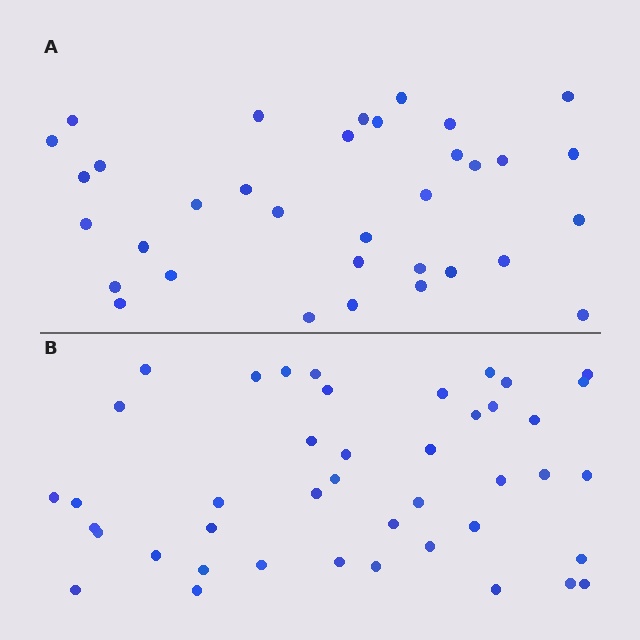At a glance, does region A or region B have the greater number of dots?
Region B (the bottom region) has more dots.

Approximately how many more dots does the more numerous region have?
Region B has roughly 8 or so more dots than region A.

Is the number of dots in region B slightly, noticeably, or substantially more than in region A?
Region B has noticeably more, but not dramatically so. The ratio is roughly 1.3 to 1.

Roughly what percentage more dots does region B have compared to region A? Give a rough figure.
About 25% more.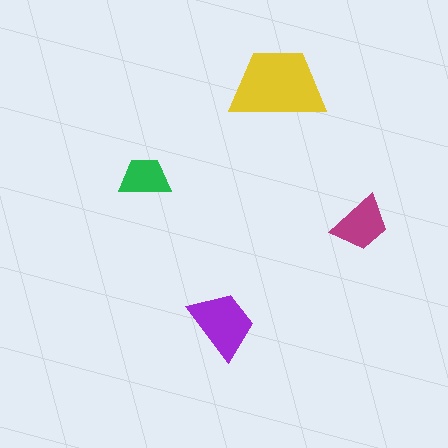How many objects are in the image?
There are 4 objects in the image.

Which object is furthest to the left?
The green trapezoid is leftmost.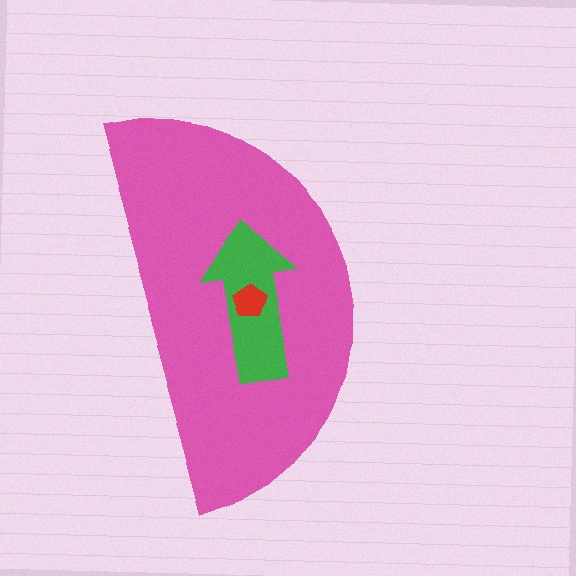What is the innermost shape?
The red pentagon.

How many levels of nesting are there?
3.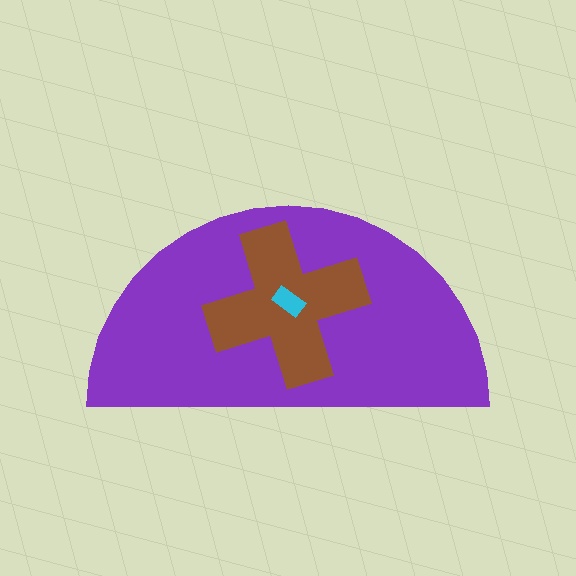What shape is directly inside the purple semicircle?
The brown cross.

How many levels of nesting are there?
3.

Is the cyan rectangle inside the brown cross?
Yes.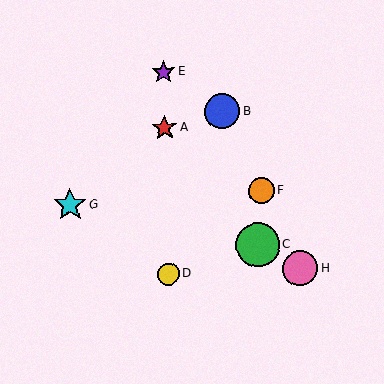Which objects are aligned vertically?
Objects A, D, E are aligned vertically.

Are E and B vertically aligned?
No, E is at x≈163 and B is at x≈222.